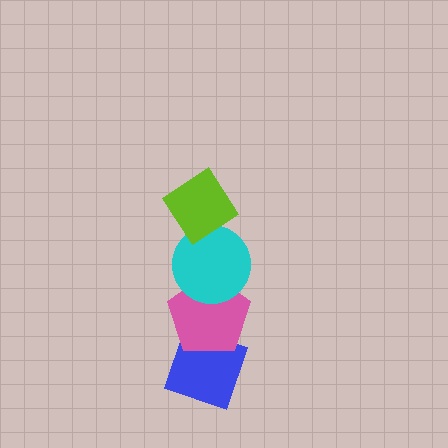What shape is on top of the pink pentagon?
The cyan circle is on top of the pink pentagon.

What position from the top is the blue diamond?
The blue diamond is 4th from the top.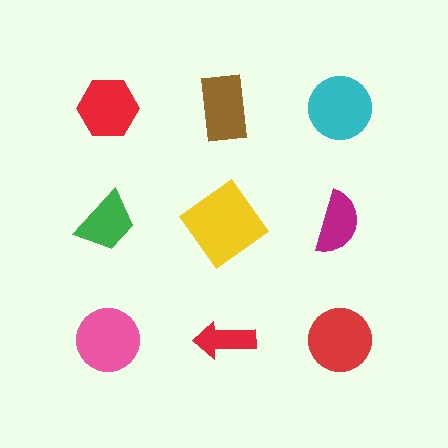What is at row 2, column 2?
A yellow diamond.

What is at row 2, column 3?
A magenta semicircle.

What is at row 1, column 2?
A brown rectangle.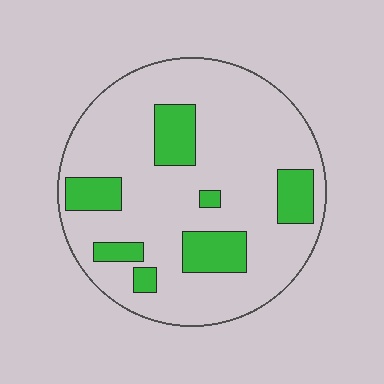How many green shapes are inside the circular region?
7.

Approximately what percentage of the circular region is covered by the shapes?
Approximately 20%.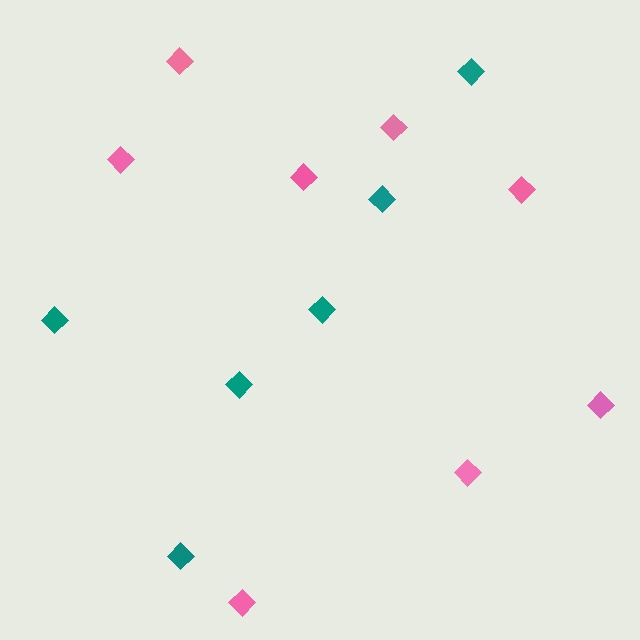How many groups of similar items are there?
There are 2 groups: one group of teal diamonds (6) and one group of pink diamonds (8).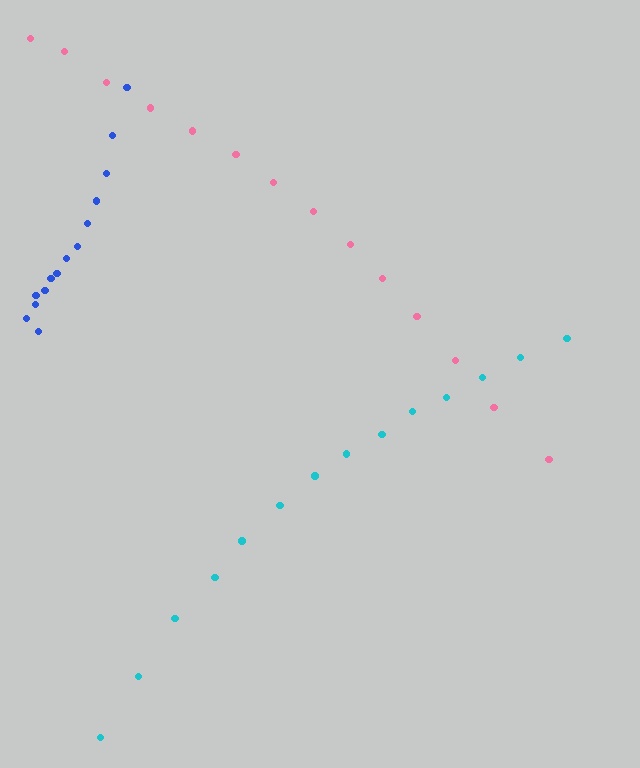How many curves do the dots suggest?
There are 3 distinct paths.